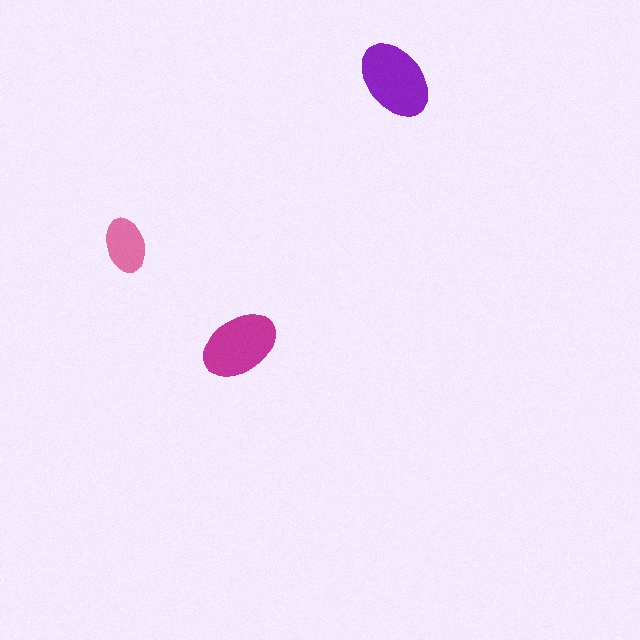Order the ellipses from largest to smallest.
the purple one, the magenta one, the pink one.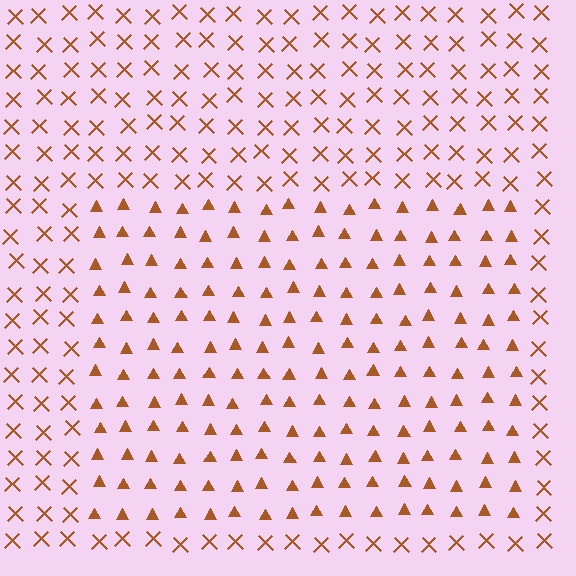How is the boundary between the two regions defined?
The boundary is defined by a change in element shape: triangles inside vs. X marks outside. All elements share the same color and spacing.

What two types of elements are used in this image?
The image uses triangles inside the rectangle region and X marks outside it.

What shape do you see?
I see a rectangle.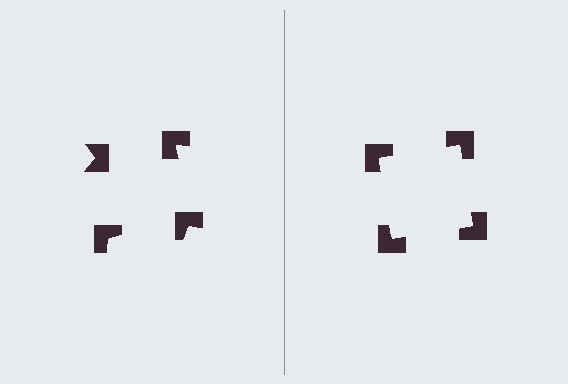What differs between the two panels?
The notched squares are positioned identically on both sides; only the wedge orientations differ. On the right they align to a square; on the left they are misaligned.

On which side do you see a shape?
An illusory square appears on the right side. On the left side the wedge cuts are rotated, so no coherent shape forms.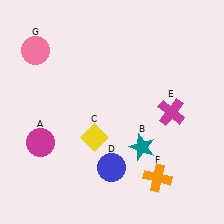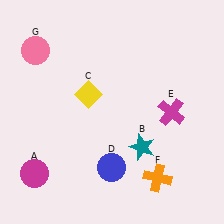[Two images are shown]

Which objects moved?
The objects that moved are: the magenta circle (A), the yellow diamond (C).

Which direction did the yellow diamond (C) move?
The yellow diamond (C) moved up.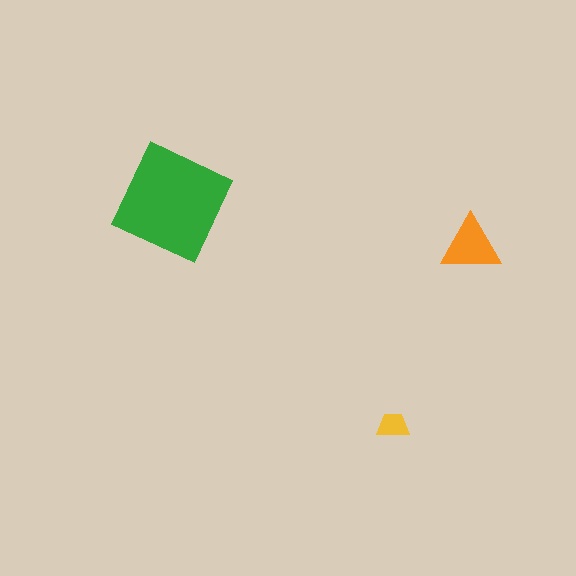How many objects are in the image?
There are 3 objects in the image.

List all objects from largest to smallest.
The green diamond, the orange triangle, the yellow trapezoid.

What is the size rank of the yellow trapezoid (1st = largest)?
3rd.